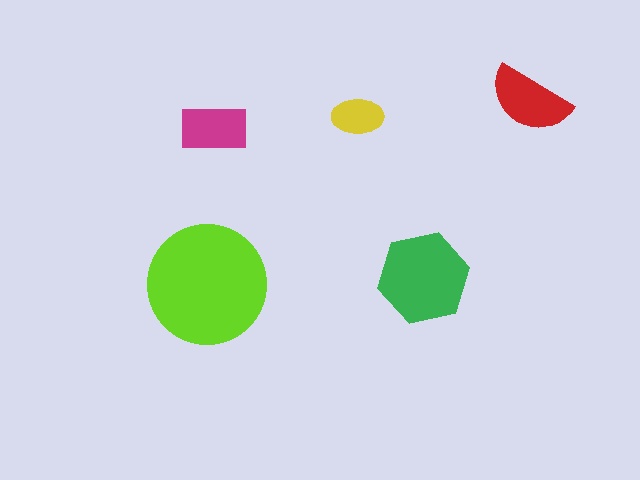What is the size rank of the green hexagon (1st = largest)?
2nd.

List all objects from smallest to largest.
The yellow ellipse, the magenta rectangle, the red semicircle, the green hexagon, the lime circle.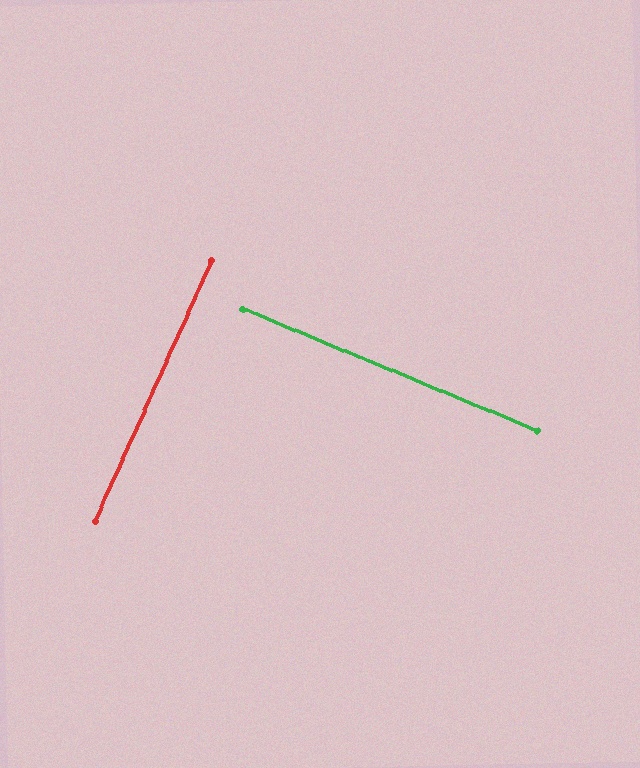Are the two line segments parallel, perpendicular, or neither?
Perpendicular — they meet at approximately 88°.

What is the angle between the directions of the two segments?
Approximately 88 degrees.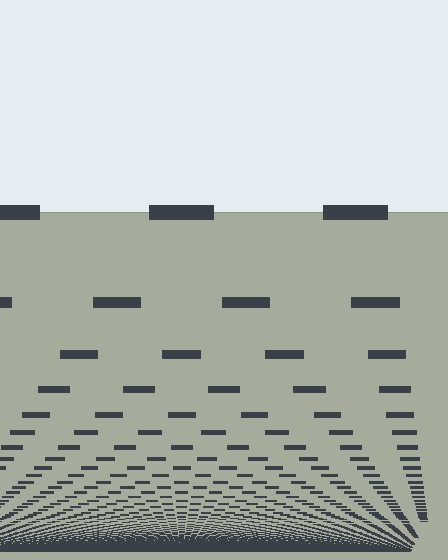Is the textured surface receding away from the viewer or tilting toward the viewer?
The surface appears to tilt toward the viewer. Texture elements get larger and sparser toward the top.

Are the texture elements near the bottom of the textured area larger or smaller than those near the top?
Smaller. The gradient is inverted — elements near the bottom are smaller and denser.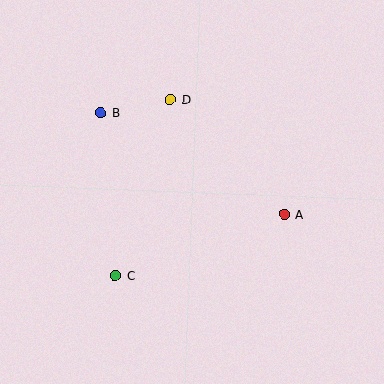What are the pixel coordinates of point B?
Point B is at (101, 113).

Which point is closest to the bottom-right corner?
Point A is closest to the bottom-right corner.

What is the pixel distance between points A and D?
The distance between A and D is 162 pixels.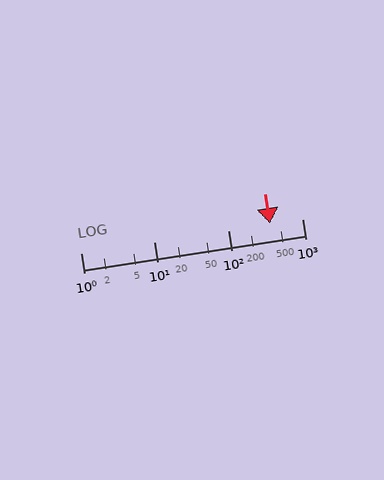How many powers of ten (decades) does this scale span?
The scale spans 3 decades, from 1 to 1000.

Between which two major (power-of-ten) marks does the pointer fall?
The pointer is between 100 and 1000.